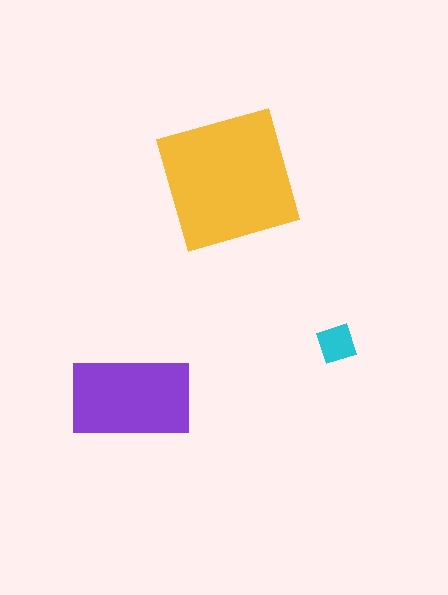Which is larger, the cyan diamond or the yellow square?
The yellow square.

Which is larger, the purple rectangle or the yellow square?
The yellow square.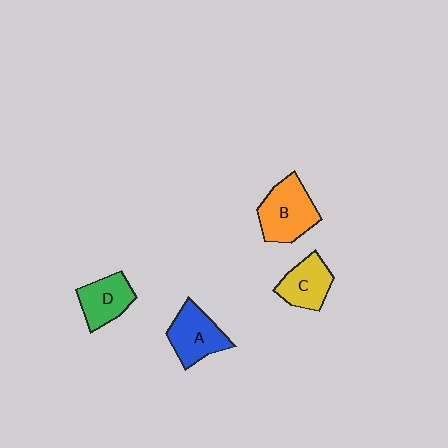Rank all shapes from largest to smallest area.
From largest to smallest: B (orange), A (blue), C (yellow), D (green).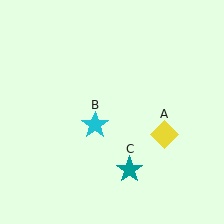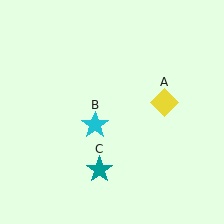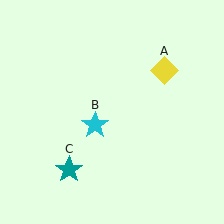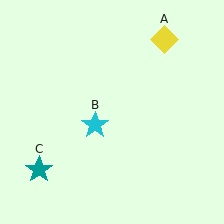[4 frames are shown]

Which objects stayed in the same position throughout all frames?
Cyan star (object B) remained stationary.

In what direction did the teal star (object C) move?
The teal star (object C) moved left.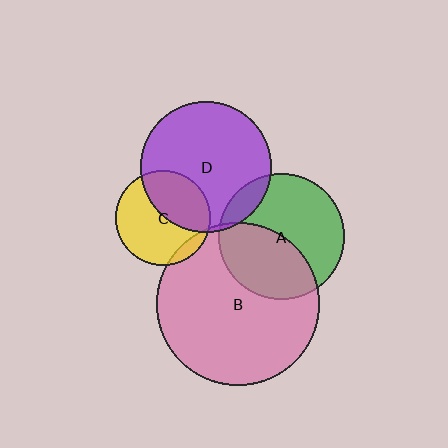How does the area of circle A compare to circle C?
Approximately 1.8 times.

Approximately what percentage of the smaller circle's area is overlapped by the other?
Approximately 10%.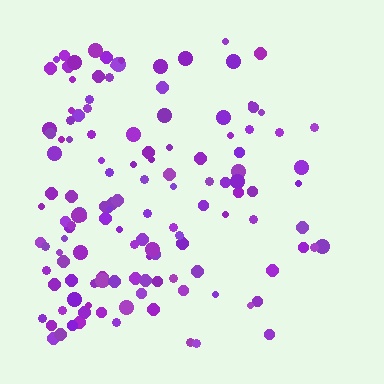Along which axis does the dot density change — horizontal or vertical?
Horizontal.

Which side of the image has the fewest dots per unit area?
The right.